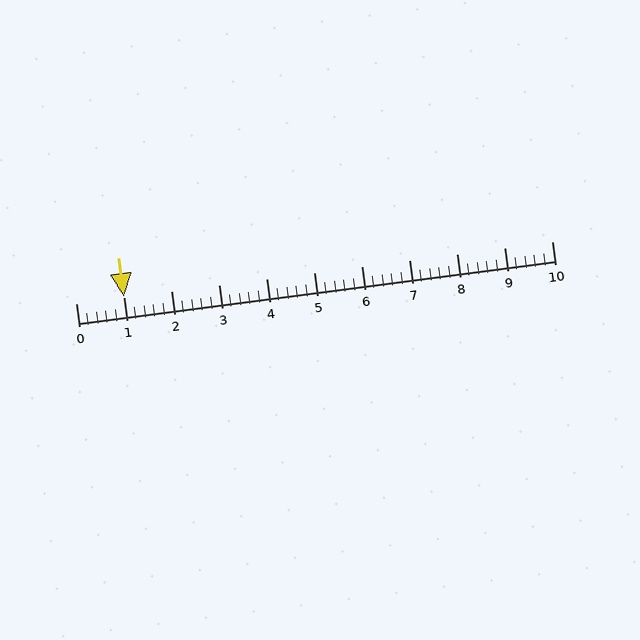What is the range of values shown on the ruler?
The ruler shows values from 0 to 10.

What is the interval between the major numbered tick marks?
The major tick marks are spaced 1 units apart.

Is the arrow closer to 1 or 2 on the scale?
The arrow is closer to 1.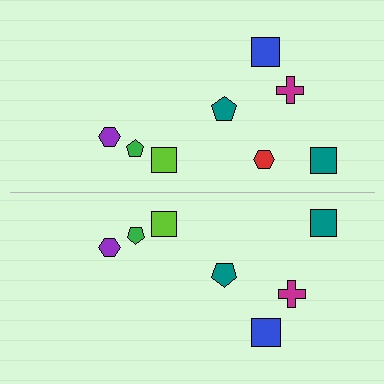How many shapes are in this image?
There are 15 shapes in this image.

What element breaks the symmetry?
A red hexagon is missing from the bottom side.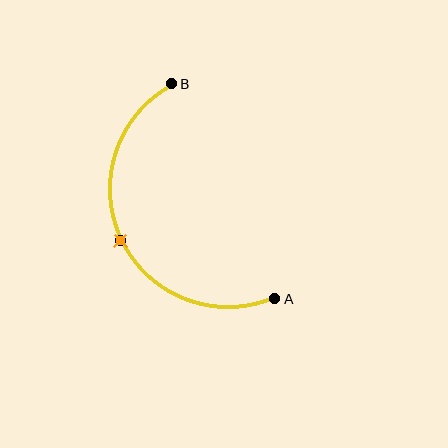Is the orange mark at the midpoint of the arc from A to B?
Yes. The orange mark lies on the arc at equal arc-length from both A and B — it is the arc midpoint.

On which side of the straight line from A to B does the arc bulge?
The arc bulges to the left of the straight line connecting A and B.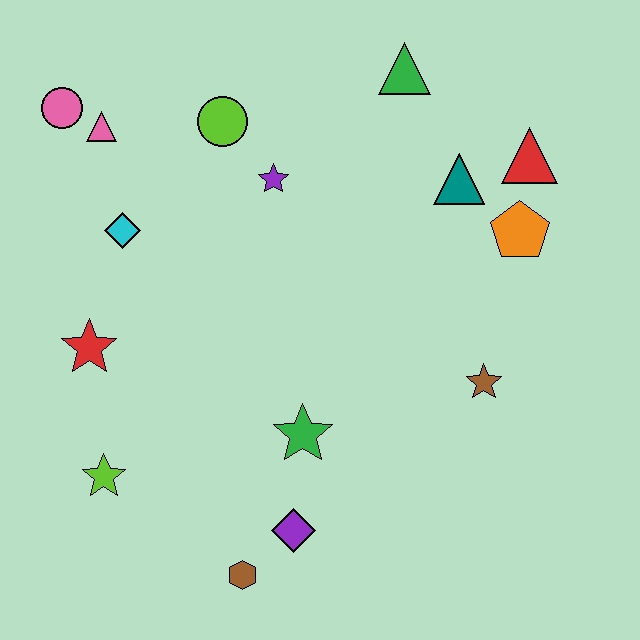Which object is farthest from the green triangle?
The brown hexagon is farthest from the green triangle.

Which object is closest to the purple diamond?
The brown hexagon is closest to the purple diamond.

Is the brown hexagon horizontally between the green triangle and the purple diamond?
No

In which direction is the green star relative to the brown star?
The green star is to the left of the brown star.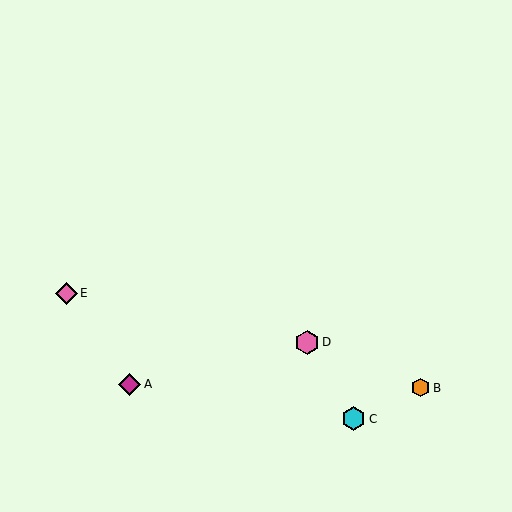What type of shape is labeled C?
Shape C is a cyan hexagon.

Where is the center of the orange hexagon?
The center of the orange hexagon is at (421, 388).